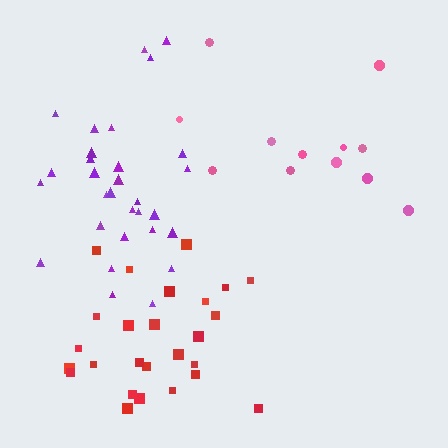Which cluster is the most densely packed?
Purple.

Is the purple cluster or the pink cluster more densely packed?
Purple.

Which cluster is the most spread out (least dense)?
Pink.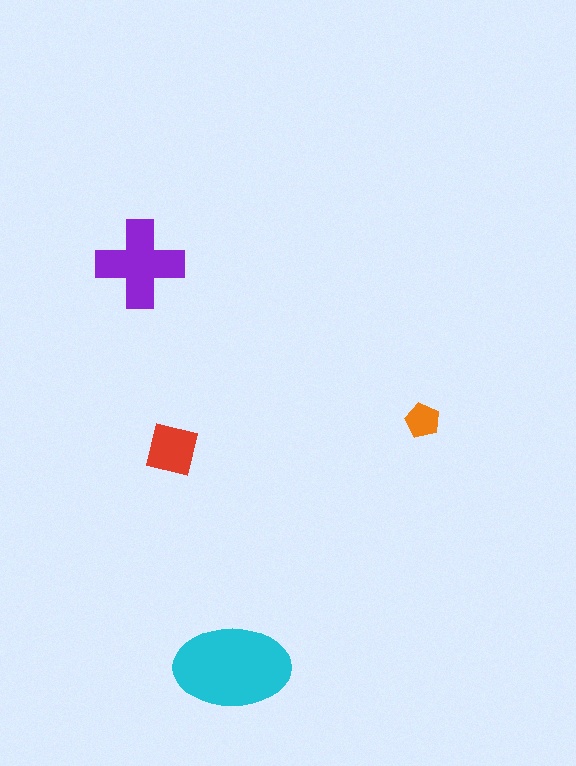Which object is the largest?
The cyan ellipse.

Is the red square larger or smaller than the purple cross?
Smaller.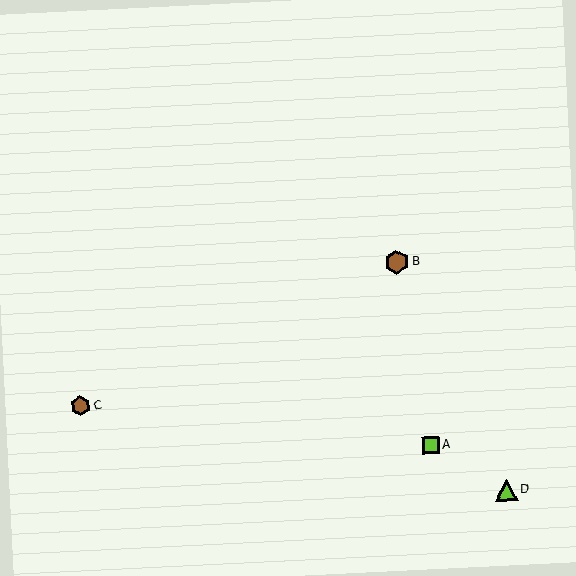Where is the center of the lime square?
The center of the lime square is at (431, 445).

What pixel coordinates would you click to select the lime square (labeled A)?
Click at (431, 445) to select the lime square A.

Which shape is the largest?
The brown hexagon (labeled B) is the largest.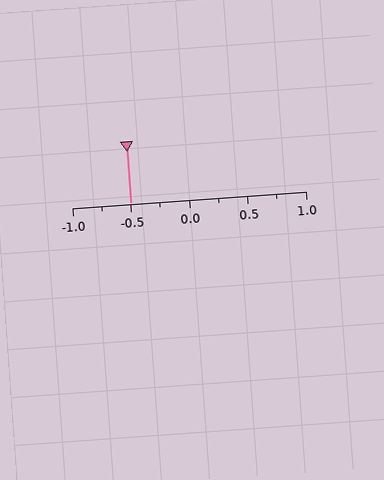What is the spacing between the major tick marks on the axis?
The major ticks are spaced 0.5 apart.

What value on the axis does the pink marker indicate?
The marker indicates approximately -0.5.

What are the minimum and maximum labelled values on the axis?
The axis runs from -1.0 to 1.0.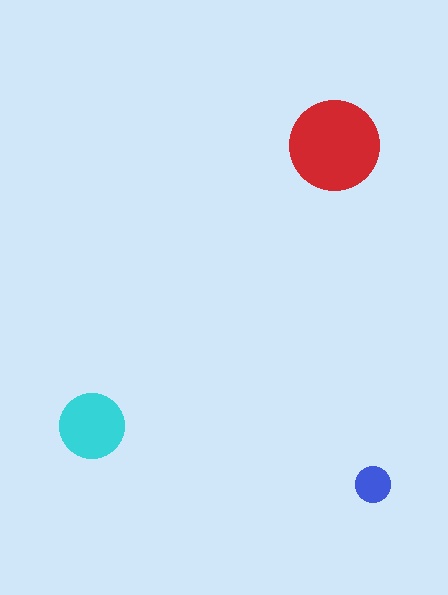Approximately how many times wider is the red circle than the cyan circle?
About 1.5 times wider.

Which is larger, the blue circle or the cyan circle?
The cyan one.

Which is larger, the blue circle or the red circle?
The red one.